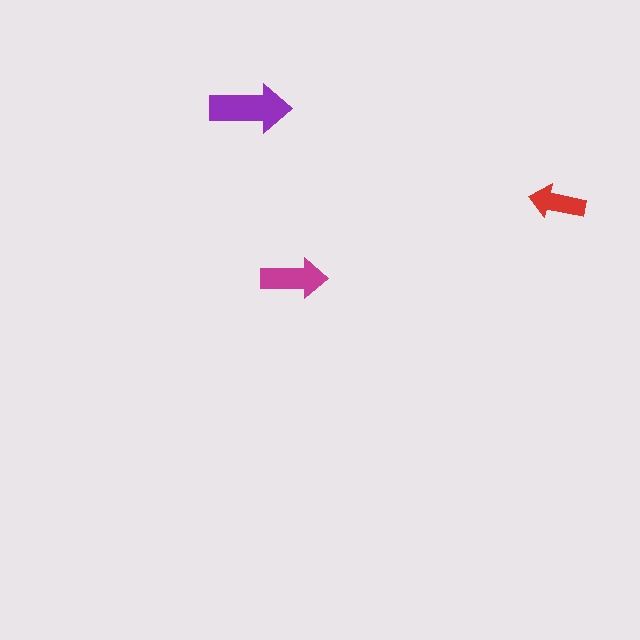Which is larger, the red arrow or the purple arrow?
The purple one.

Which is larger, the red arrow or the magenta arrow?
The magenta one.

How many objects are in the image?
There are 3 objects in the image.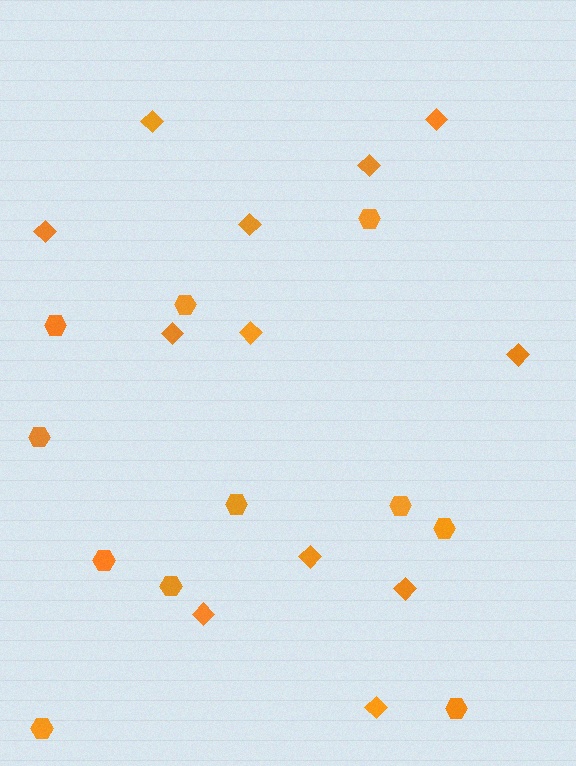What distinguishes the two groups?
There are 2 groups: one group of hexagons (11) and one group of diamonds (12).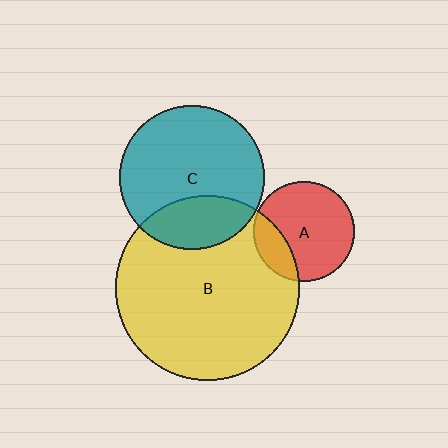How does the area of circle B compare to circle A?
Approximately 3.4 times.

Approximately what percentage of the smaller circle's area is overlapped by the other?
Approximately 20%.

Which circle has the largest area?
Circle B (yellow).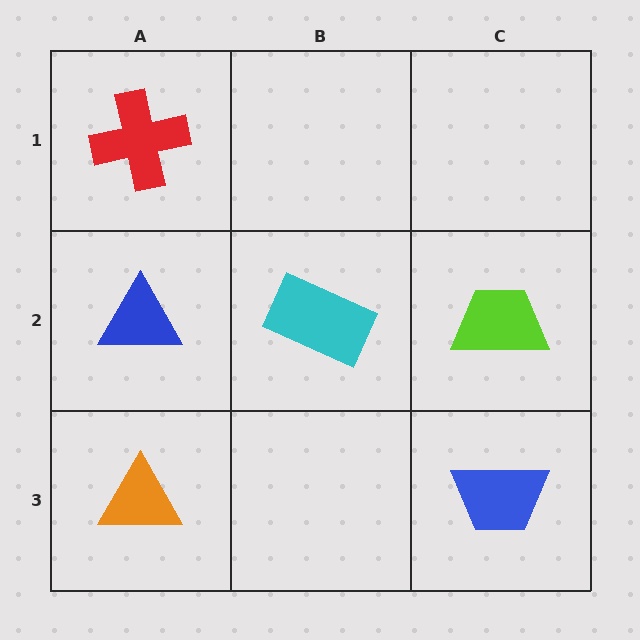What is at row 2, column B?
A cyan rectangle.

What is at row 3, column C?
A blue trapezoid.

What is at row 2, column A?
A blue triangle.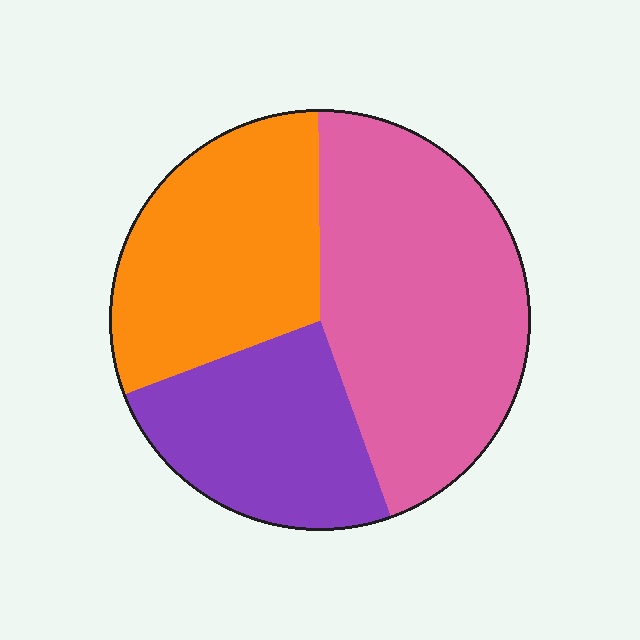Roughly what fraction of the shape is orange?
Orange covers roughly 30% of the shape.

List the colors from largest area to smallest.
From largest to smallest: pink, orange, purple.